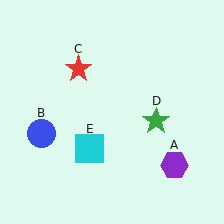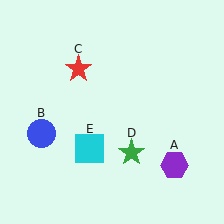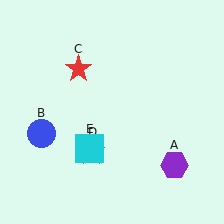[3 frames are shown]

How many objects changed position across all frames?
1 object changed position: green star (object D).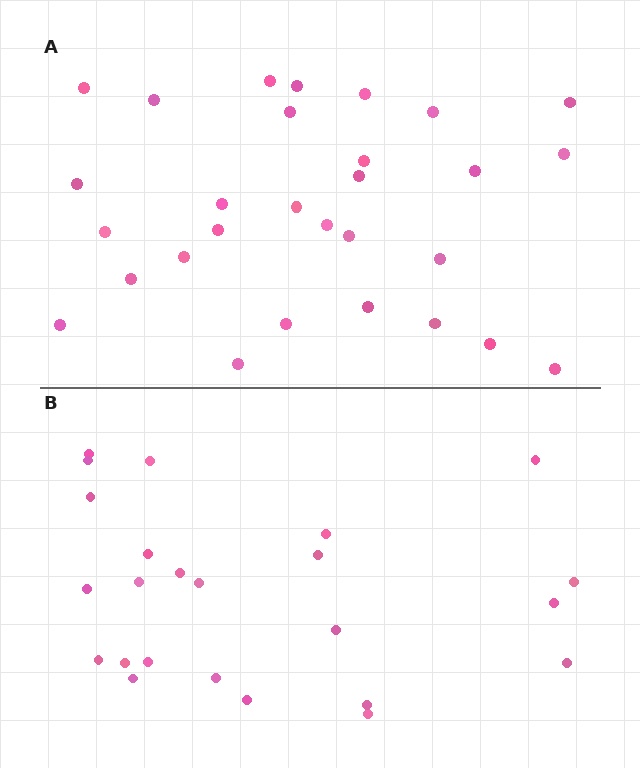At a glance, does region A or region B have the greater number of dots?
Region A (the top region) has more dots.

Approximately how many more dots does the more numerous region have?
Region A has about 5 more dots than region B.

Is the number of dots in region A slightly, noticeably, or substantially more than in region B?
Region A has only slightly more — the two regions are fairly close. The ratio is roughly 1.2 to 1.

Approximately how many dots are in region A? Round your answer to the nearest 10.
About 30 dots. (The exact count is 29, which rounds to 30.)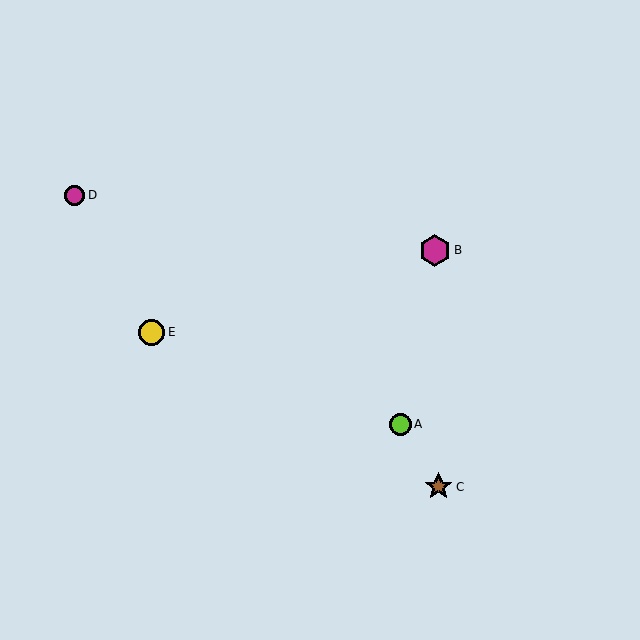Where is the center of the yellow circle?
The center of the yellow circle is at (152, 332).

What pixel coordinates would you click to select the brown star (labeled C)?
Click at (439, 487) to select the brown star C.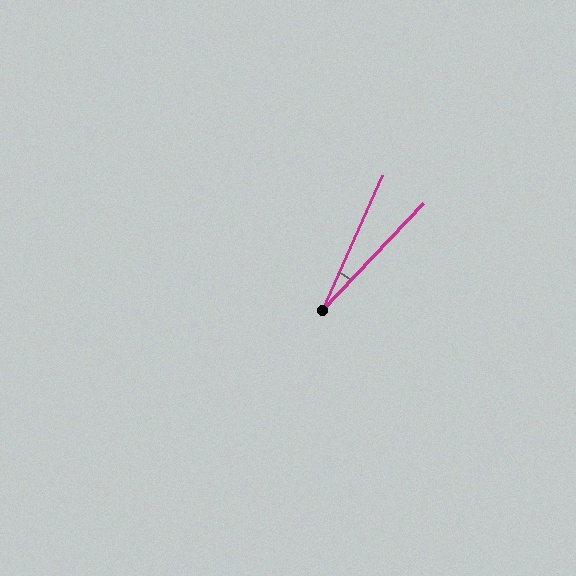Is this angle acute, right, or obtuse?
It is acute.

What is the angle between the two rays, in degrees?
Approximately 19 degrees.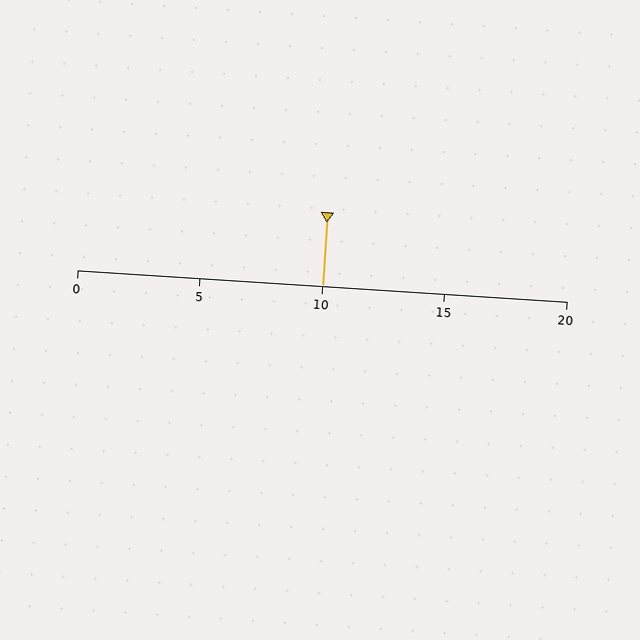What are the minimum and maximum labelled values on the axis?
The axis runs from 0 to 20.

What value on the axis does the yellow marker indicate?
The marker indicates approximately 10.